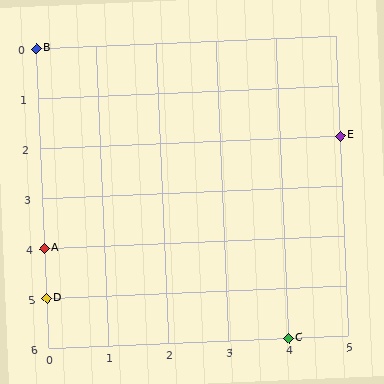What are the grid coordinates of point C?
Point C is at grid coordinates (4, 6).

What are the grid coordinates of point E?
Point E is at grid coordinates (5, 2).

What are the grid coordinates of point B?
Point B is at grid coordinates (0, 0).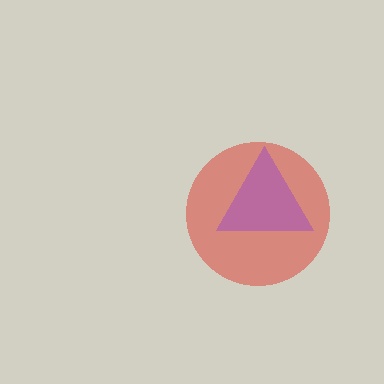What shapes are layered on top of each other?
The layered shapes are: a red circle, a purple triangle.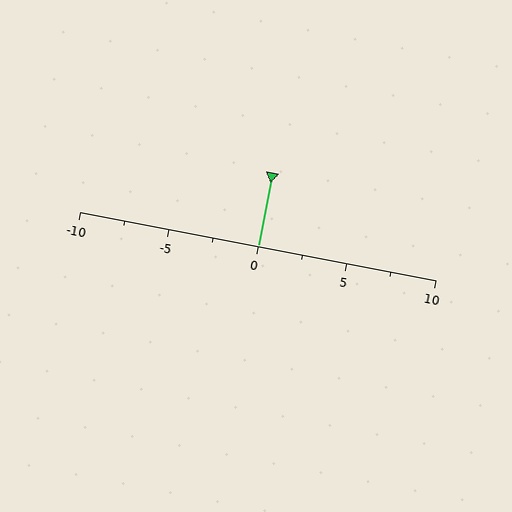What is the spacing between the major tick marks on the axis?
The major ticks are spaced 5 apart.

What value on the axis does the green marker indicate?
The marker indicates approximately 0.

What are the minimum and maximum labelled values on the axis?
The axis runs from -10 to 10.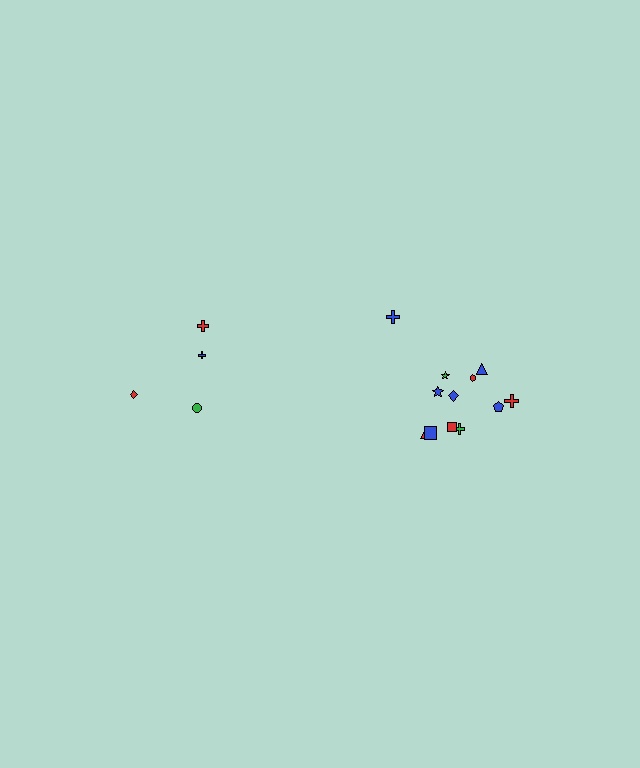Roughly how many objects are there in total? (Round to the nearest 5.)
Roughly 15 objects in total.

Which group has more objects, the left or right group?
The right group.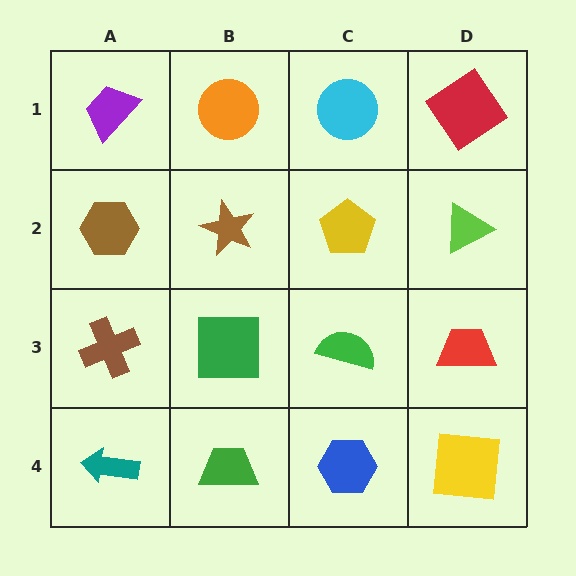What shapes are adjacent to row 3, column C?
A yellow pentagon (row 2, column C), a blue hexagon (row 4, column C), a green square (row 3, column B), a red trapezoid (row 3, column D).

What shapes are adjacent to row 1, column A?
A brown hexagon (row 2, column A), an orange circle (row 1, column B).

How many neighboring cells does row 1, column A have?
2.